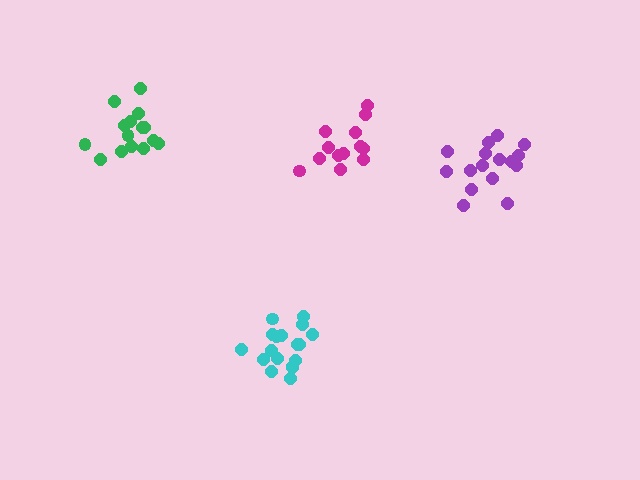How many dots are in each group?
Group 1: 15 dots, Group 2: 18 dots, Group 3: 16 dots, Group 4: 13 dots (62 total).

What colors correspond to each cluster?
The clusters are colored: green, cyan, purple, magenta.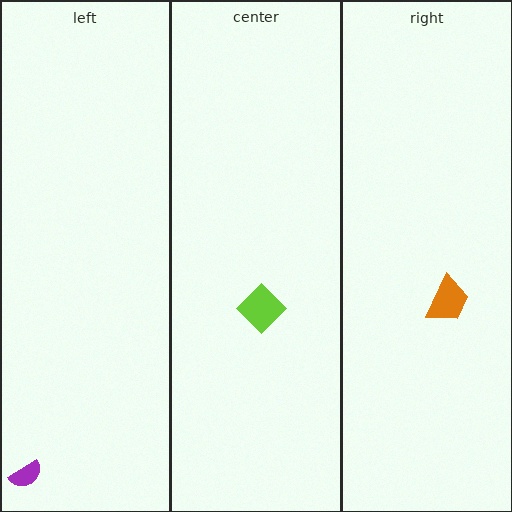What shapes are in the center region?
The lime diamond.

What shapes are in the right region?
The orange trapezoid.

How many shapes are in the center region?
1.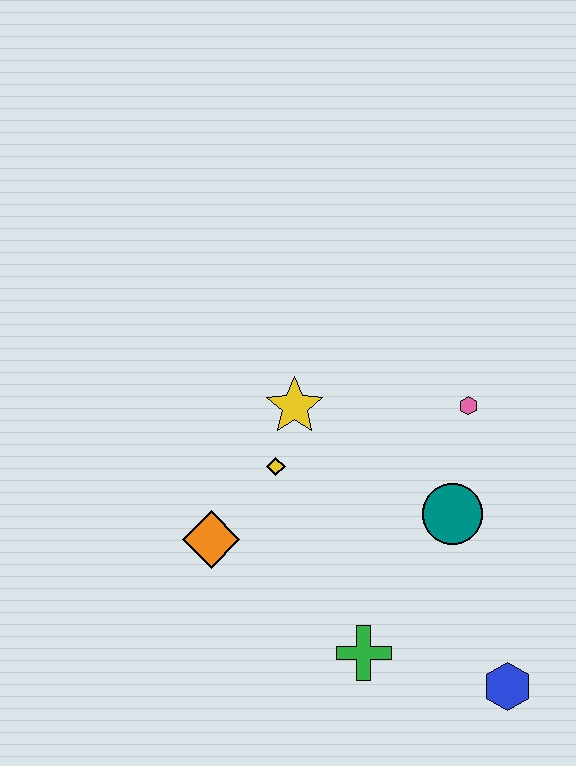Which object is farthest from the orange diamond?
The blue hexagon is farthest from the orange diamond.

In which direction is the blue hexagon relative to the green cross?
The blue hexagon is to the right of the green cross.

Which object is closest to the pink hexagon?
The teal circle is closest to the pink hexagon.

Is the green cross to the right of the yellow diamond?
Yes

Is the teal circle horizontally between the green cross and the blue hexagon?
Yes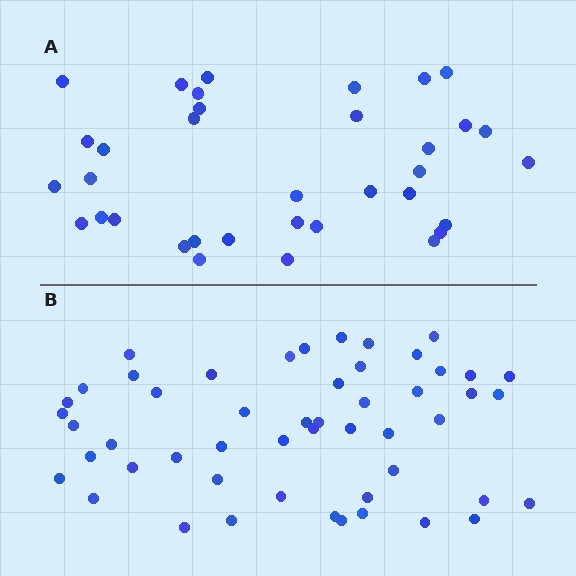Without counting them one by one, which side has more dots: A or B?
Region B (the bottom region) has more dots.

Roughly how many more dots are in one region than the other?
Region B has approximately 15 more dots than region A.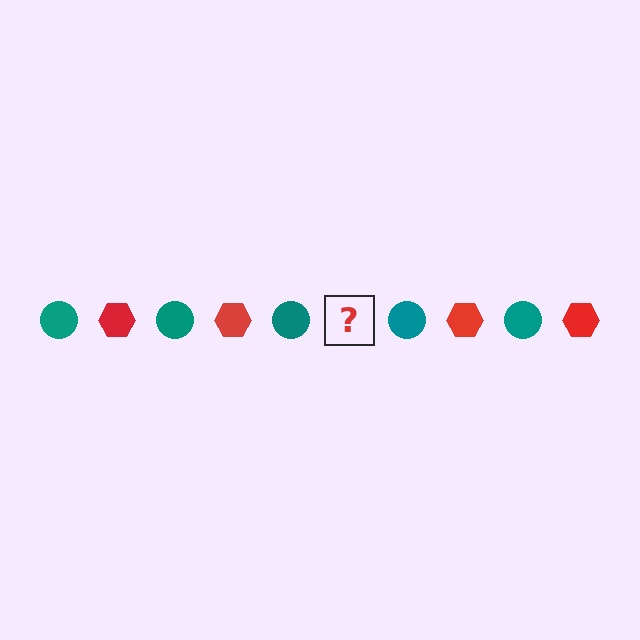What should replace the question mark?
The question mark should be replaced with a red hexagon.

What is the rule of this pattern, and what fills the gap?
The rule is that the pattern alternates between teal circle and red hexagon. The gap should be filled with a red hexagon.